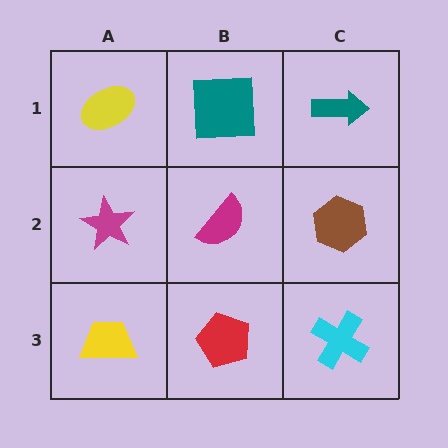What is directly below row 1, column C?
A brown hexagon.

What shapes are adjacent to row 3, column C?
A brown hexagon (row 2, column C), a red pentagon (row 3, column B).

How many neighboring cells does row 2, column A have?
3.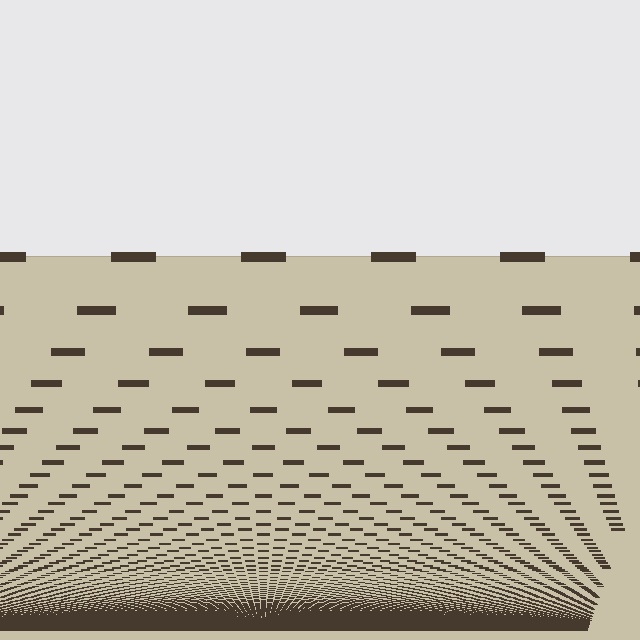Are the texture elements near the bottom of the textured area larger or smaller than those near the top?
Smaller. The gradient is inverted — elements near the bottom are smaller and denser.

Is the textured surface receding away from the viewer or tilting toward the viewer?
The surface appears to tilt toward the viewer. Texture elements get larger and sparser toward the top.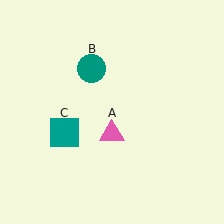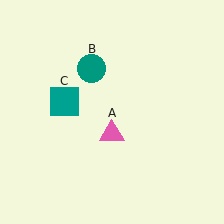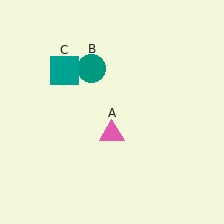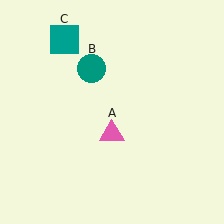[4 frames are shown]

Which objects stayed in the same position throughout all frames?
Pink triangle (object A) and teal circle (object B) remained stationary.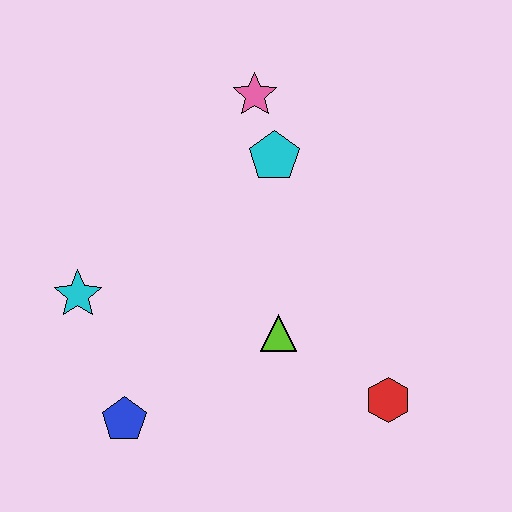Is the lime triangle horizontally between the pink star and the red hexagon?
Yes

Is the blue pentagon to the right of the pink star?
No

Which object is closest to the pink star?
The cyan pentagon is closest to the pink star.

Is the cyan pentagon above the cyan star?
Yes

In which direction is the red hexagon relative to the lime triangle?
The red hexagon is to the right of the lime triangle.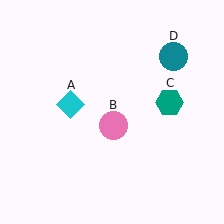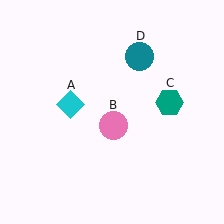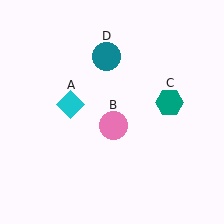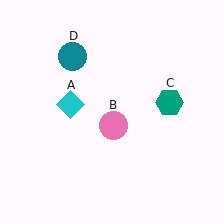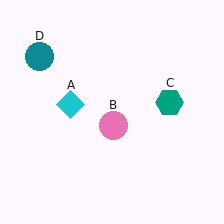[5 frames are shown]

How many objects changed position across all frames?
1 object changed position: teal circle (object D).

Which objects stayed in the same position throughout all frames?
Cyan diamond (object A) and pink circle (object B) and teal hexagon (object C) remained stationary.